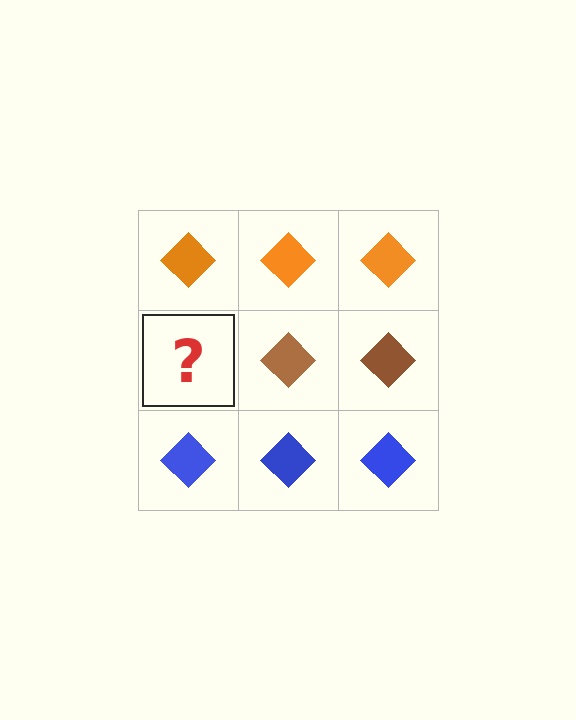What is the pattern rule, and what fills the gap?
The rule is that each row has a consistent color. The gap should be filled with a brown diamond.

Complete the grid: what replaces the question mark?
The question mark should be replaced with a brown diamond.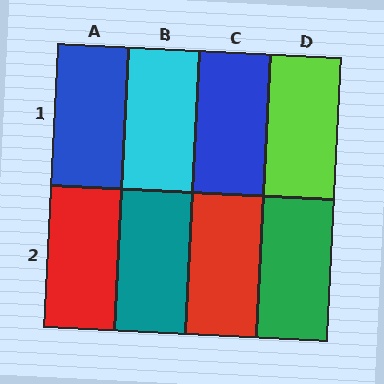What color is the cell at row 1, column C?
Blue.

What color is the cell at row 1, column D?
Lime.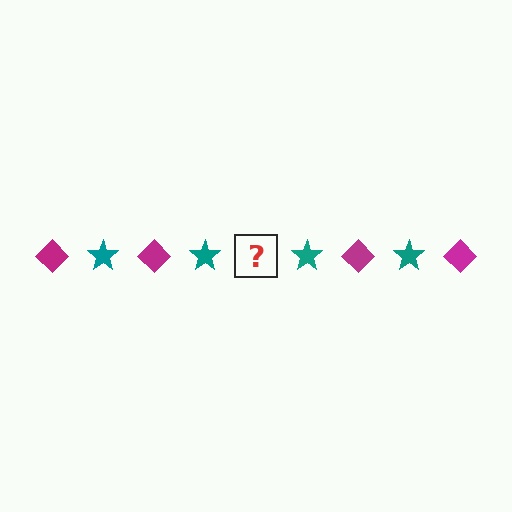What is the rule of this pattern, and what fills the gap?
The rule is that the pattern alternates between magenta diamond and teal star. The gap should be filled with a magenta diamond.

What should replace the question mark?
The question mark should be replaced with a magenta diamond.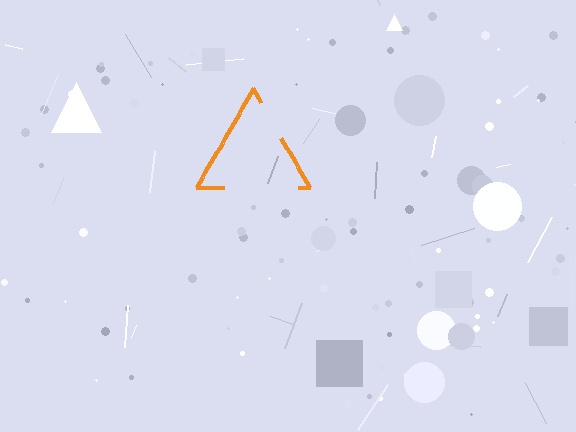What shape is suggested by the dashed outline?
The dashed outline suggests a triangle.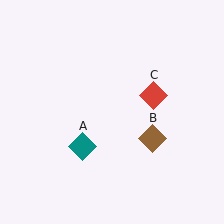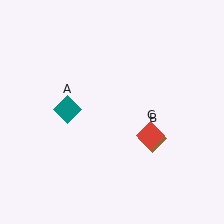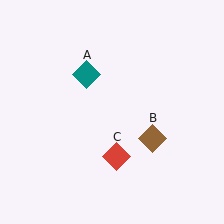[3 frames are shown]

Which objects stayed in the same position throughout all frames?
Brown diamond (object B) remained stationary.